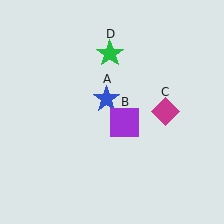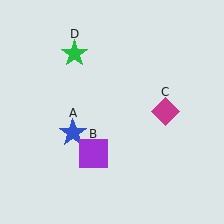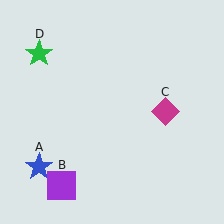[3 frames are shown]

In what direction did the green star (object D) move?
The green star (object D) moved left.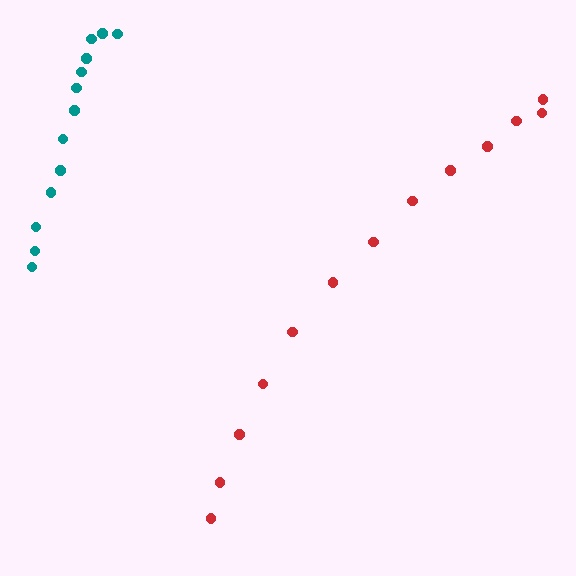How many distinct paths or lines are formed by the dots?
There are 2 distinct paths.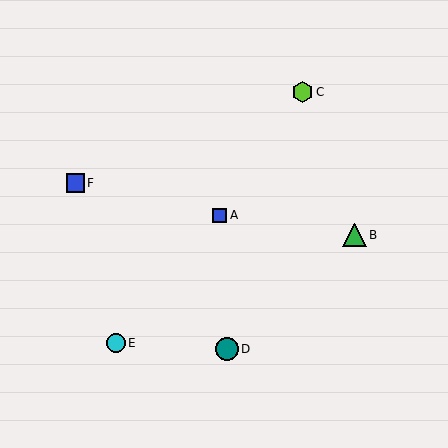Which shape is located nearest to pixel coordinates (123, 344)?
The cyan circle (labeled E) at (116, 343) is nearest to that location.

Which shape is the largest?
The green triangle (labeled B) is the largest.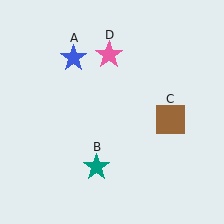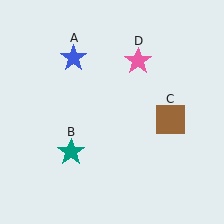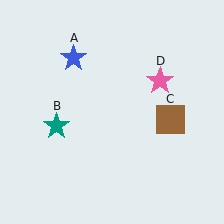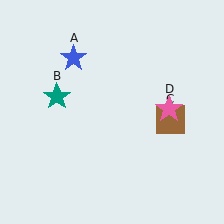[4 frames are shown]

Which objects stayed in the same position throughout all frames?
Blue star (object A) and brown square (object C) remained stationary.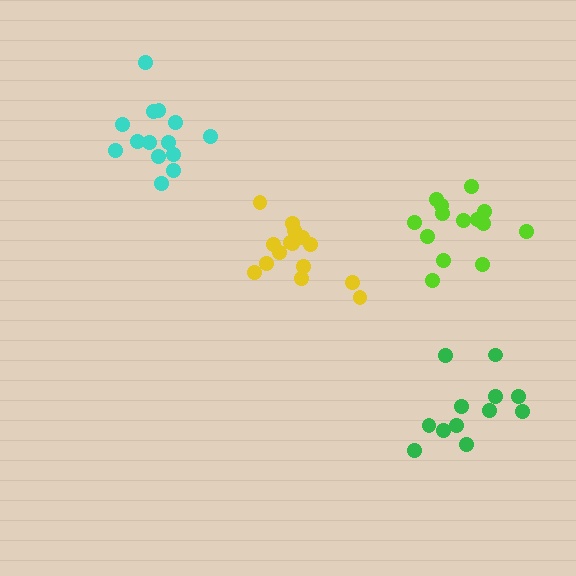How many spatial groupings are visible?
There are 4 spatial groupings.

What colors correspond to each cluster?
The clusters are colored: lime, yellow, cyan, green.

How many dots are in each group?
Group 1: 14 dots, Group 2: 15 dots, Group 3: 14 dots, Group 4: 12 dots (55 total).